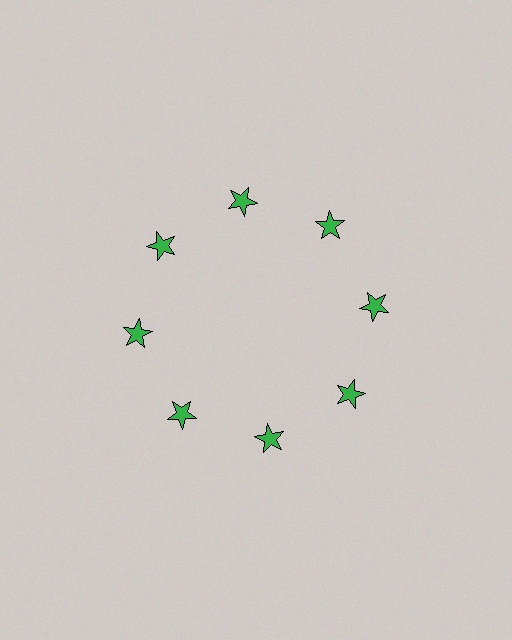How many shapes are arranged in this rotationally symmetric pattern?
There are 8 shapes, arranged in 8 groups of 1.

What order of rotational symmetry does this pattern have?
This pattern has 8-fold rotational symmetry.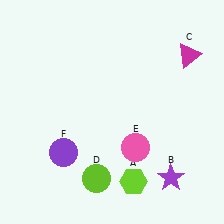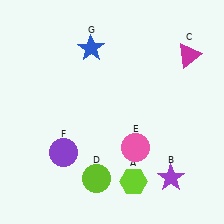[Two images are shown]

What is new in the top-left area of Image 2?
A blue star (G) was added in the top-left area of Image 2.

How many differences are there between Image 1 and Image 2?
There is 1 difference between the two images.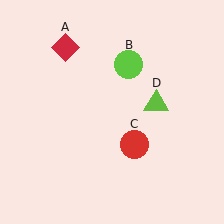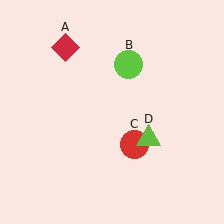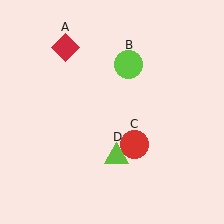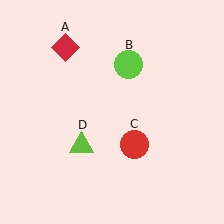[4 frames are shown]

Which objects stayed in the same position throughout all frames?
Red diamond (object A) and lime circle (object B) and red circle (object C) remained stationary.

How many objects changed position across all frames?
1 object changed position: lime triangle (object D).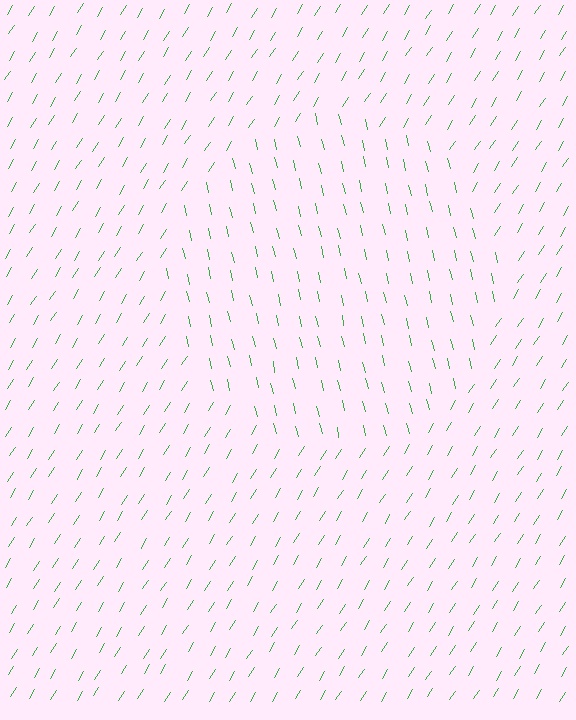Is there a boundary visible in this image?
Yes, there is a texture boundary formed by a change in line orientation.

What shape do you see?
I see a circle.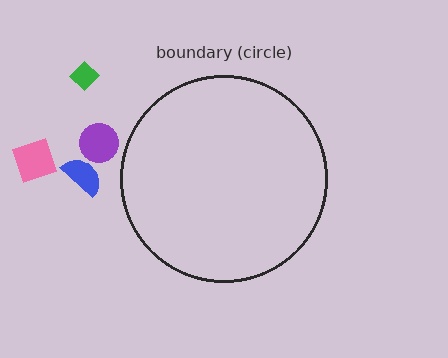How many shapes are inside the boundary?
0 inside, 4 outside.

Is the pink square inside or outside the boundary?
Outside.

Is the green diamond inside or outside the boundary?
Outside.